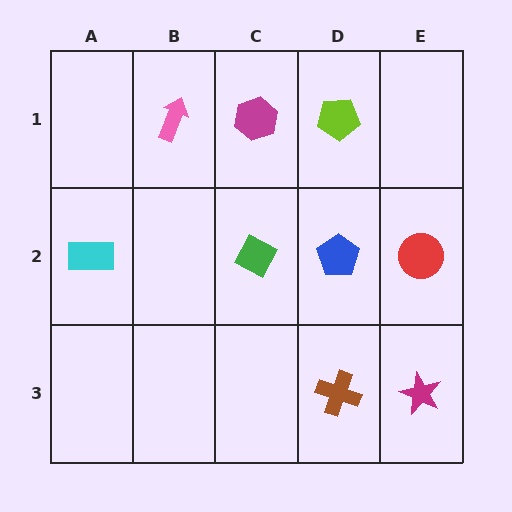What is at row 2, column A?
A cyan rectangle.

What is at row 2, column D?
A blue pentagon.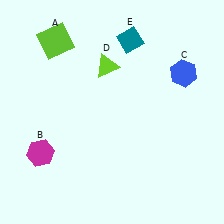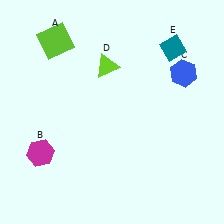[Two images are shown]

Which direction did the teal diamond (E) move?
The teal diamond (E) moved right.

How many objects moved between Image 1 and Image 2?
1 object moved between the two images.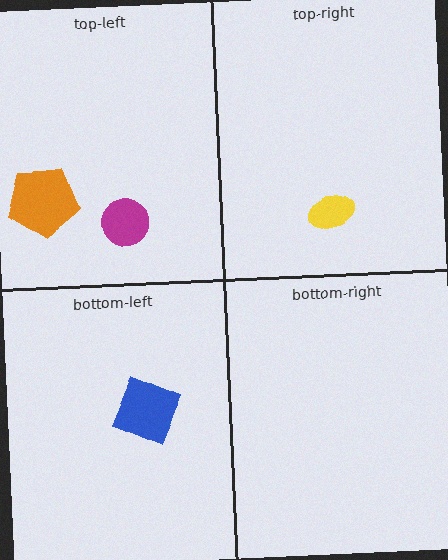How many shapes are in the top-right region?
1.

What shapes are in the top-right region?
The yellow ellipse.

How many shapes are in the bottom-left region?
1.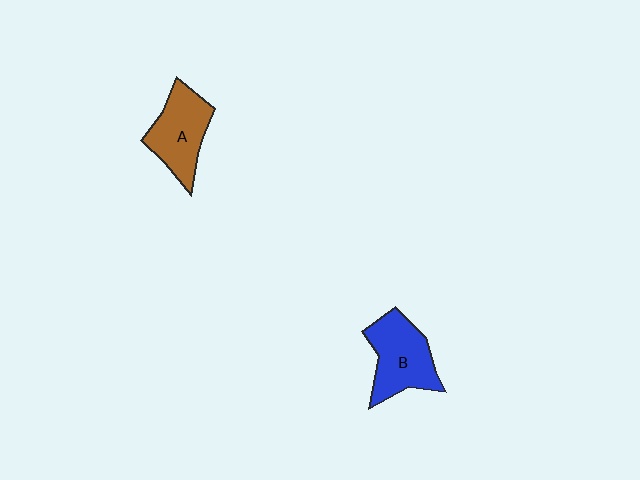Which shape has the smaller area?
Shape A (brown).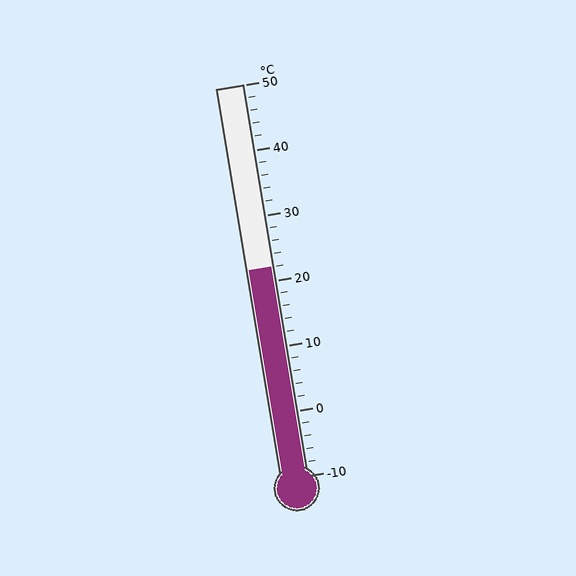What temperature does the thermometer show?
The thermometer shows approximately 22°C.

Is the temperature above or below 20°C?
The temperature is above 20°C.